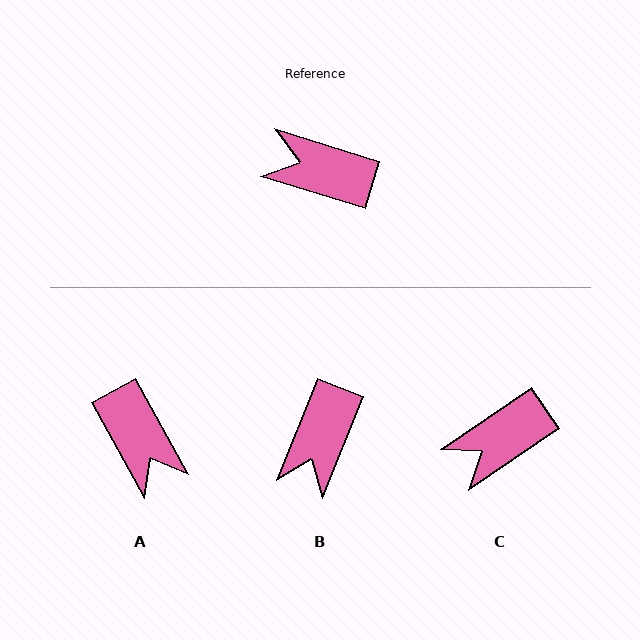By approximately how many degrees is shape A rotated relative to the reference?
Approximately 136 degrees counter-clockwise.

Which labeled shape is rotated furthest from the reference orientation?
A, about 136 degrees away.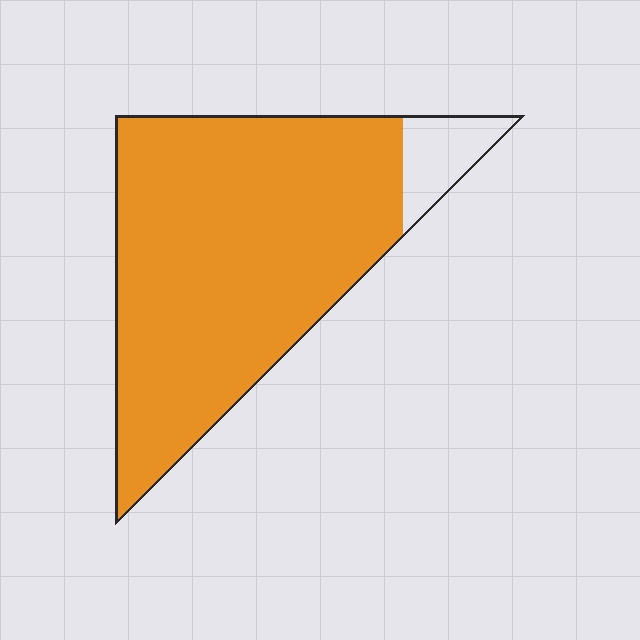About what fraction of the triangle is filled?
About nine tenths (9/10).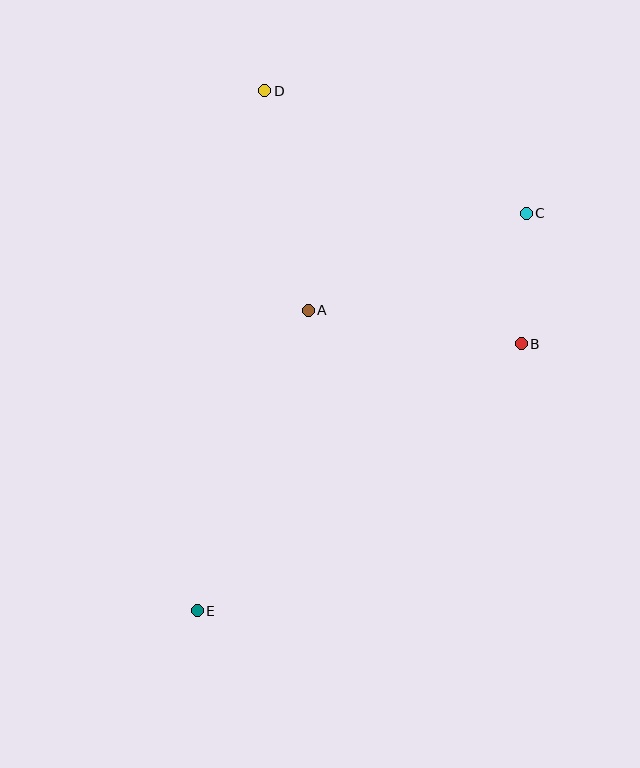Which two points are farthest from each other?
Points D and E are farthest from each other.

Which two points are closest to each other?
Points B and C are closest to each other.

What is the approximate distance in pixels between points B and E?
The distance between B and E is approximately 420 pixels.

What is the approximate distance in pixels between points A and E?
The distance between A and E is approximately 320 pixels.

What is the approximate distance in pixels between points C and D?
The distance between C and D is approximately 289 pixels.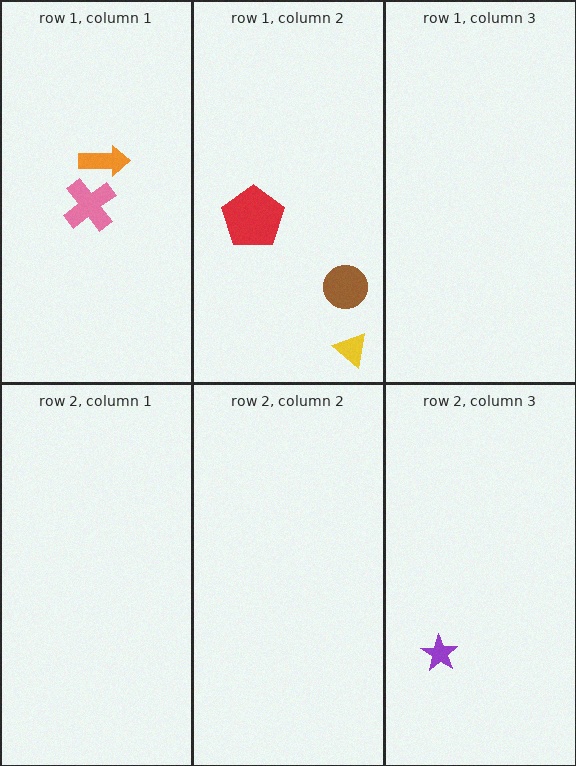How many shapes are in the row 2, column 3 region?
1.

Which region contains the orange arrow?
The row 1, column 1 region.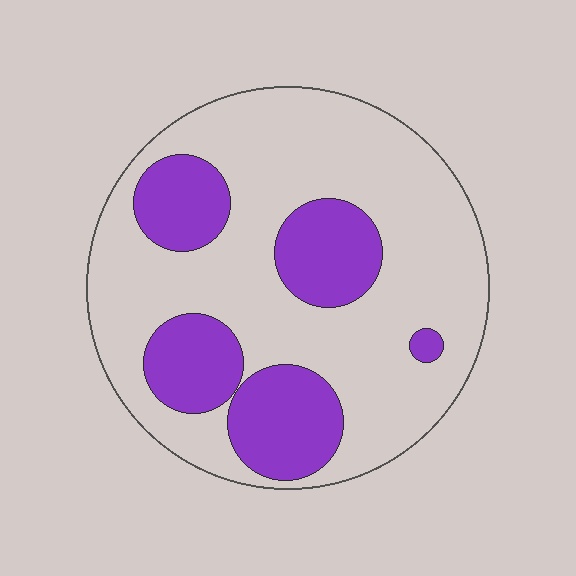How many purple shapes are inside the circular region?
5.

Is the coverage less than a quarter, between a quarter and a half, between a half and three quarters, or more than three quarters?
Between a quarter and a half.